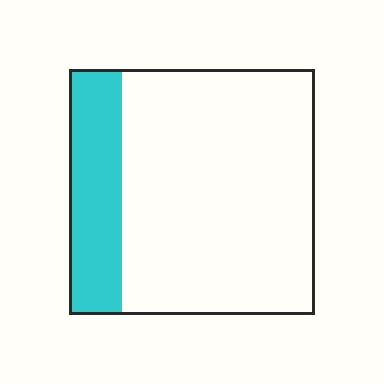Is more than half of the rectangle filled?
No.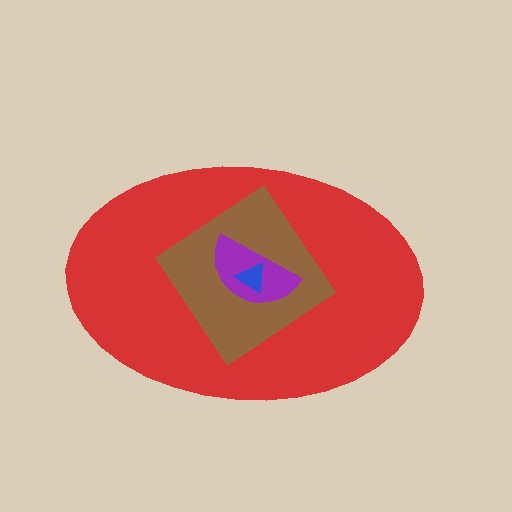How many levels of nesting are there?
4.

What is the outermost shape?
The red ellipse.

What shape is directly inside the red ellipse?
The brown diamond.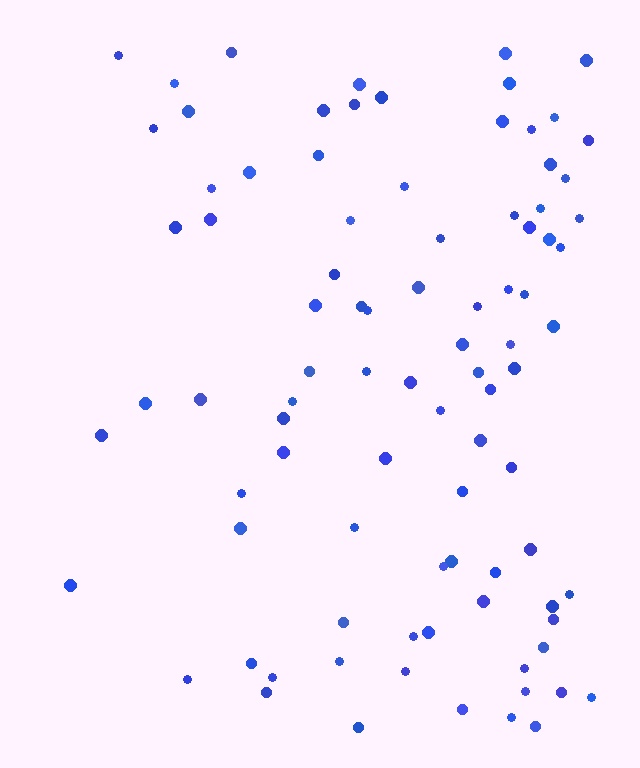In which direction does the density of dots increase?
From left to right, with the right side densest.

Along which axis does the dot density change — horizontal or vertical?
Horizontal.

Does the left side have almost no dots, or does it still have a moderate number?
Still a moderate number, just noticeably fewer than the right.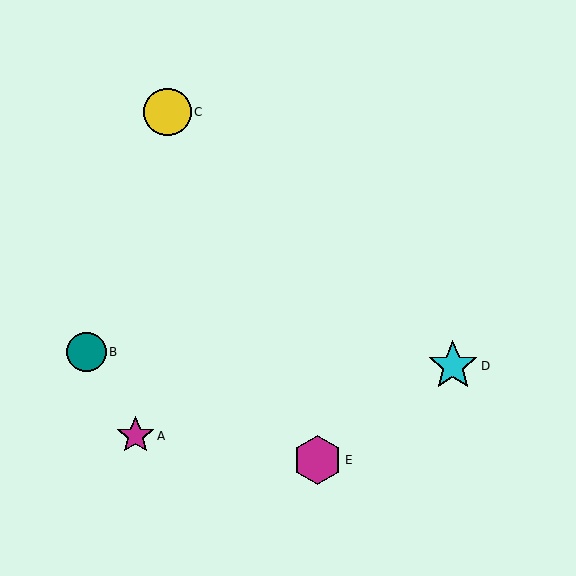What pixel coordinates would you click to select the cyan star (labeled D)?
Click at (453, 366) to select the cyan star D.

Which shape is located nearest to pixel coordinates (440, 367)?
The cyan star (labeled D) at (453, 366) is nearest to that location.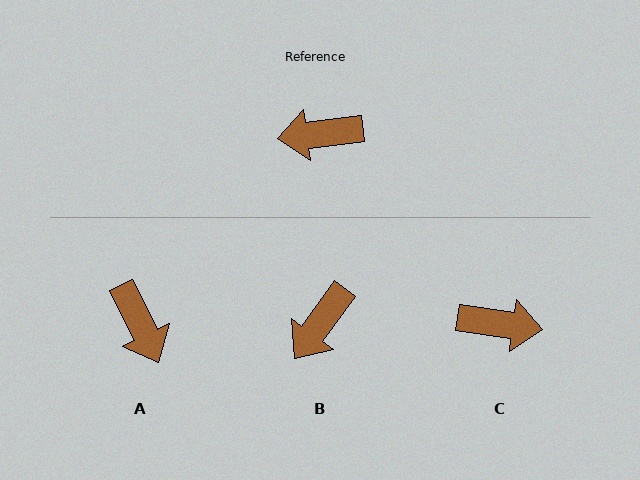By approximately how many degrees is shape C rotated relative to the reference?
Approximately 164 degrees counter-clockwise.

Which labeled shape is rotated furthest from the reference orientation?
C, about 164 degrees away.